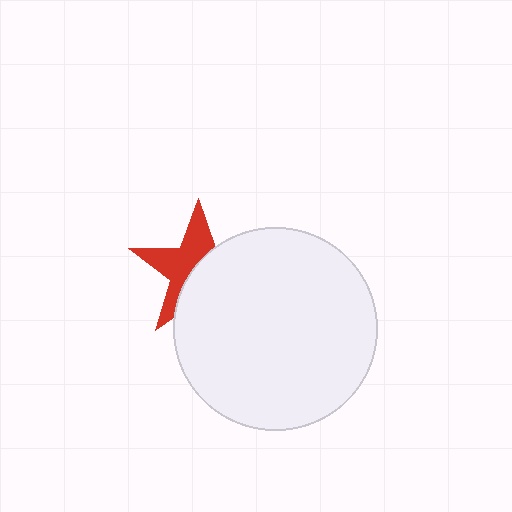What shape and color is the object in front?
The object in front is a white circle.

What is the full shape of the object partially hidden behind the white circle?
The partially hidden object is a red star.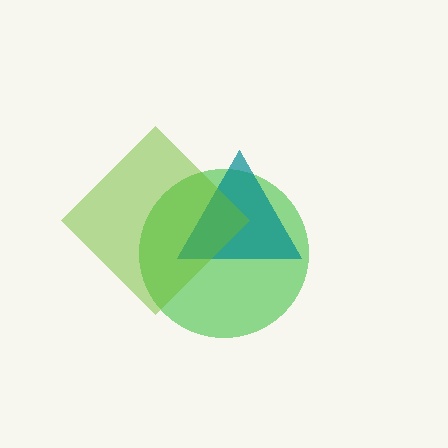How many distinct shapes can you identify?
There are 3 distinct shapes: a green circle, a teal triangle, a lime diamond.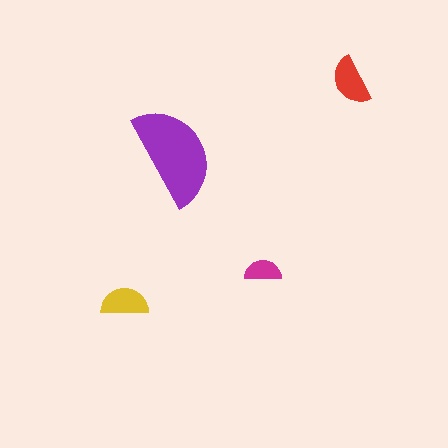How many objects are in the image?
There are 4 objects in the image.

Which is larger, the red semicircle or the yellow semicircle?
The red one.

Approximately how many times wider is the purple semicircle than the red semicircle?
About 2 times wider.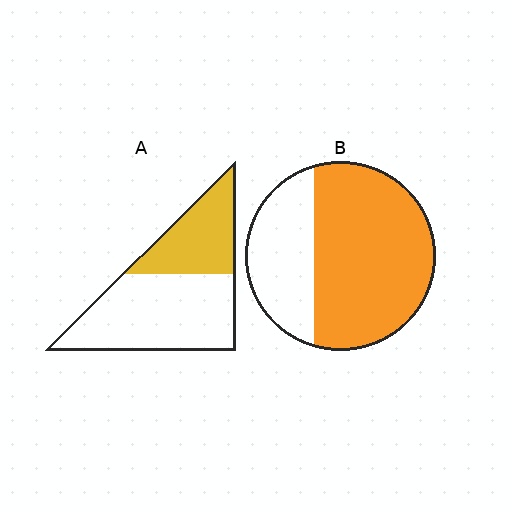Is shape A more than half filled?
No.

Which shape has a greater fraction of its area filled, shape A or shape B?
Shape B.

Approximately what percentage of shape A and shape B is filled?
A is approximately 35% and B is approximately 65%.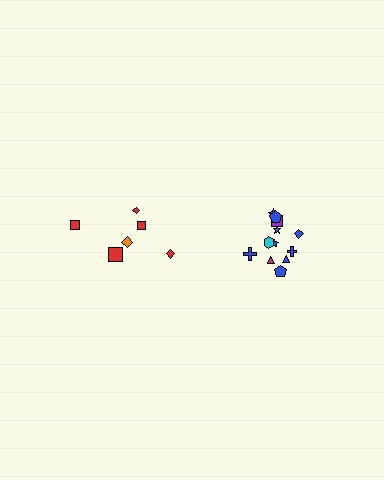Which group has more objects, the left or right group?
The right group.